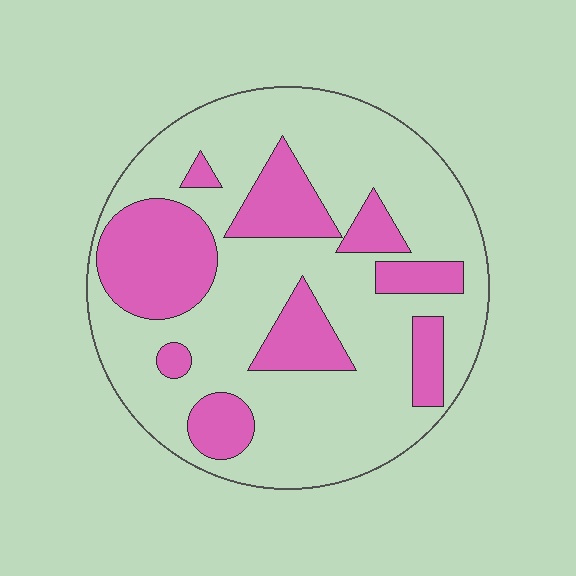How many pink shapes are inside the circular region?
9.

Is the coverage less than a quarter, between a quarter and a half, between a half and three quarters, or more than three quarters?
Between a quarter and a half.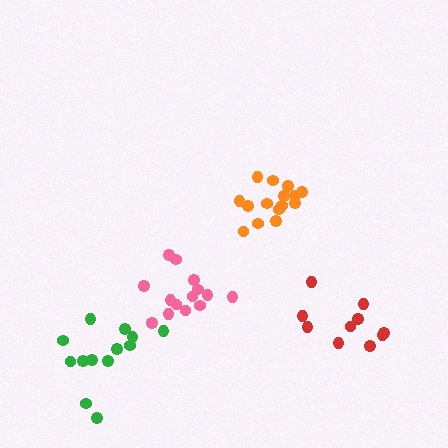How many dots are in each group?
Group 1: 15 dots, Group 2: 10 dots, Group 3: 14 dots, Group 4: 13 dots (52 total).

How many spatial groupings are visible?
There are 4 spatial groupings.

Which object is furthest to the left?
The green cluster is leftmost.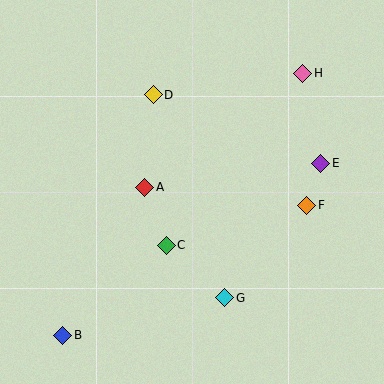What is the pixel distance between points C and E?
The distance between C and E is 175 pixels.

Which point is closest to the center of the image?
Point A at (145, 187) is closest to the center.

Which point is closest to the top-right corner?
Point H is closest to the top-right corner.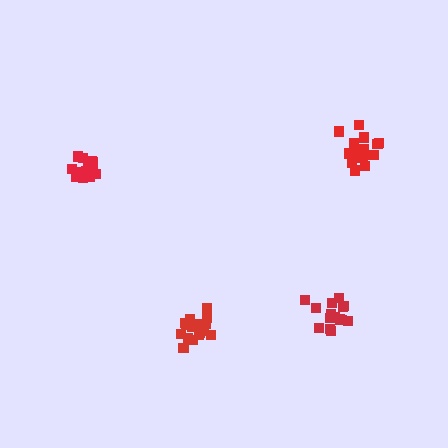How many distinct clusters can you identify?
There are 4 distinct clusters.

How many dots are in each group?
Group 1: 15 dots, Group 2: 18 dots, Group 3: 19 dots, Group 4: 15 dots (67 total).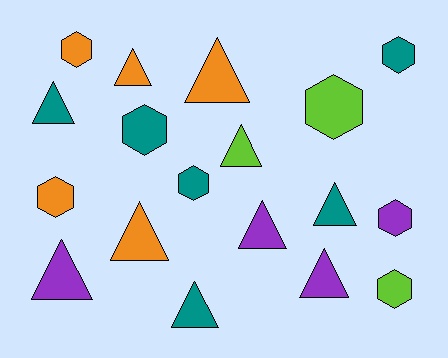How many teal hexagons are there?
There are 3 teal hexagons.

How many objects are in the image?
There are 18 objects.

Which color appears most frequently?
Teal, with 6 objects.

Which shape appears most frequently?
Triangle, with 10 objects.